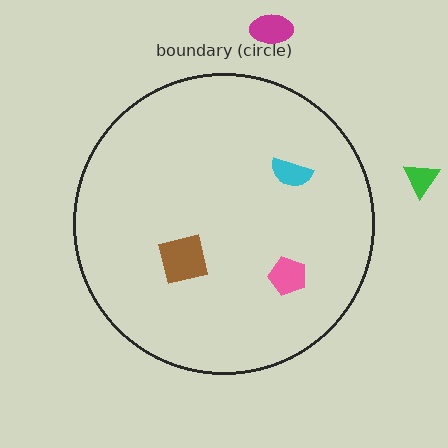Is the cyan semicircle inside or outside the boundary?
Inside.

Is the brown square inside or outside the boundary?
Inside.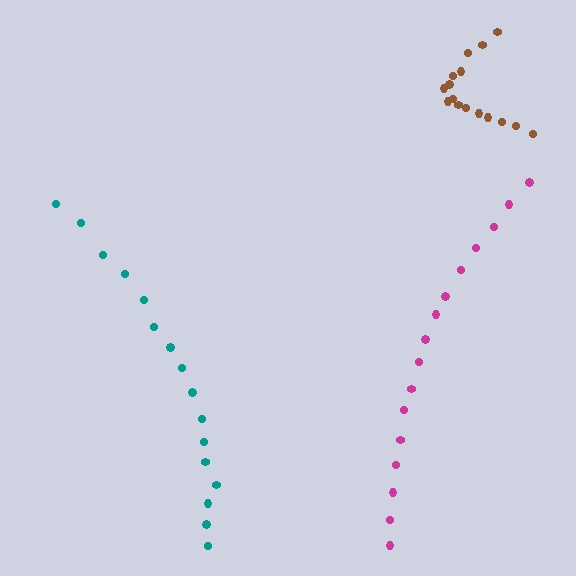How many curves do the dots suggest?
There are 3 distinct paths.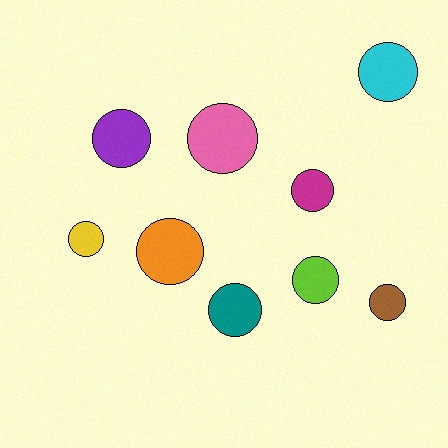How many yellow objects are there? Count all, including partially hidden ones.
There is 1 yellow object.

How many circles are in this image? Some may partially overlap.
There are 9 circles.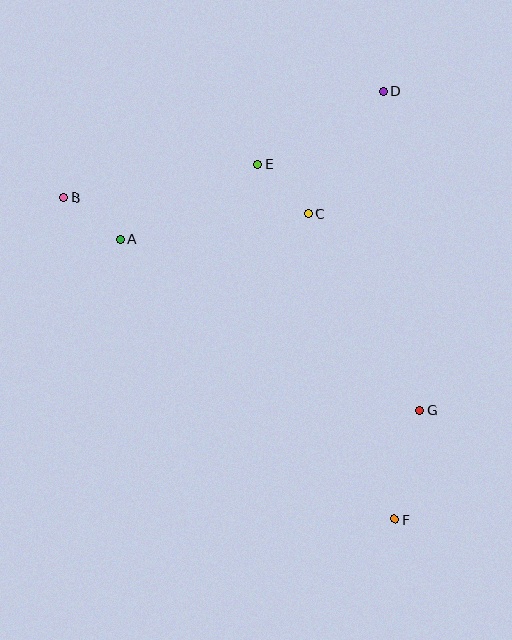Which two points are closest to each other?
Points A and B are closest to each other.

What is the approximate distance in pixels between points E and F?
The distance between E and F is approximately 381 pixels.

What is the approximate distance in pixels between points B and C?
The distance between B and C is approximately 245 pixels.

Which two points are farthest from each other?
Points B and F are farthest from each other.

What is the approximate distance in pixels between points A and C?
The distance between A and C is approximately 189 pixels.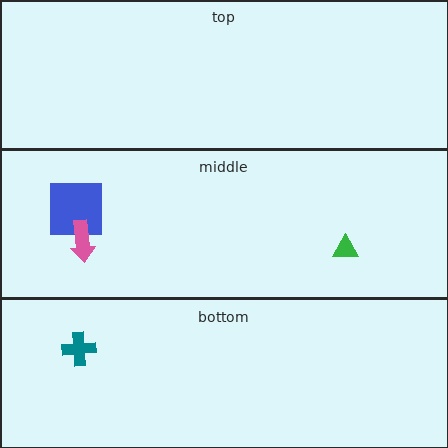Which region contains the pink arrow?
The middle region.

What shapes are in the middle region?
The blue square, the pink arrow, the green triangle.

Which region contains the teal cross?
The bottom region.